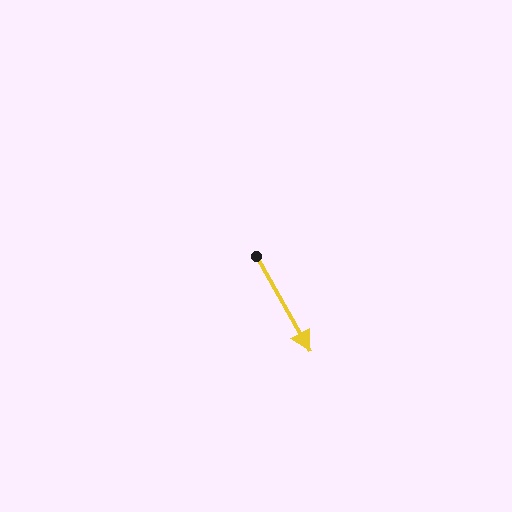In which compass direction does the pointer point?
Southeast.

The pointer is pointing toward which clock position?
Roughly 5 o'clock.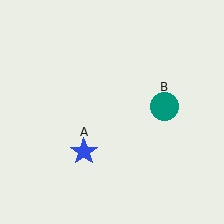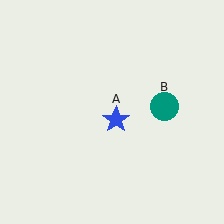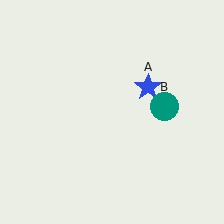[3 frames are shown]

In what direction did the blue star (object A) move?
The blue star (object A) moved up and to the right.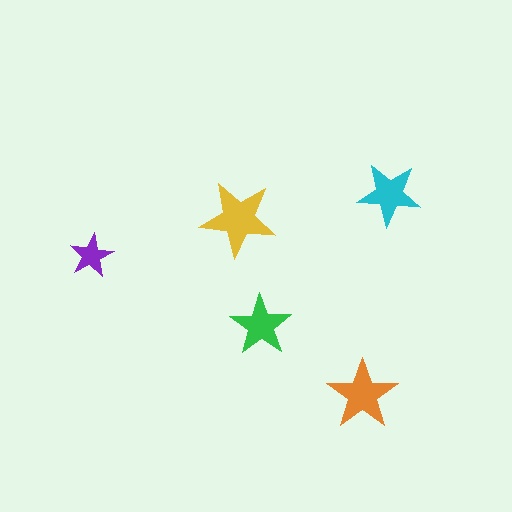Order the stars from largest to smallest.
the yellow one, the orange one, the cyan one, the green one, the purple one.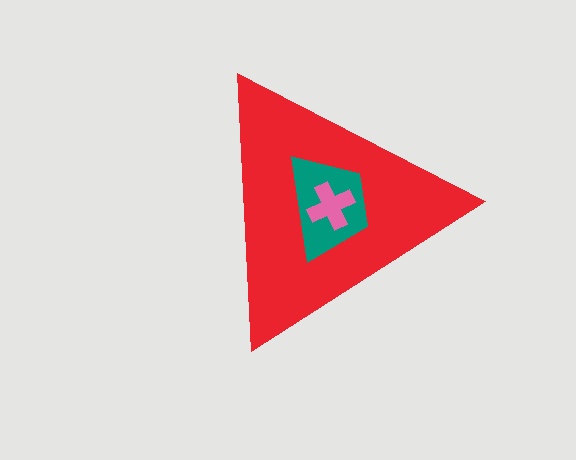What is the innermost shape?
The pink cross.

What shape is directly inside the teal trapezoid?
The pink cross.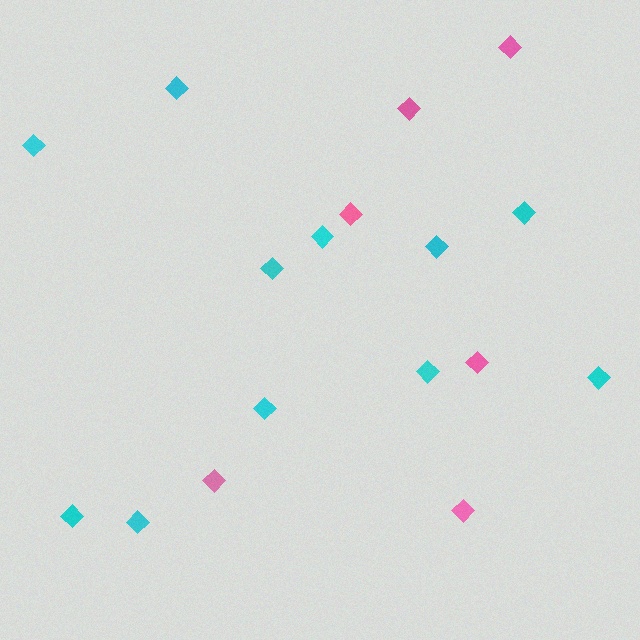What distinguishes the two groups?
There are 2 groups: one group of cyan diamonds (11) and one group of pink diamonds (6).